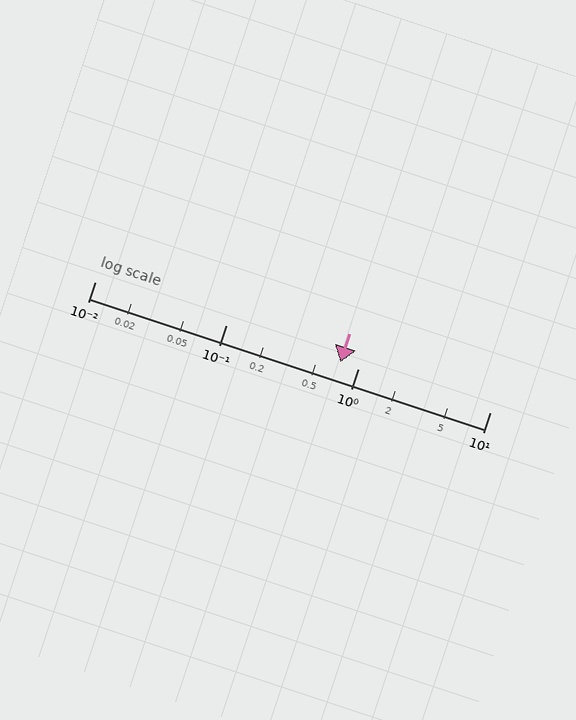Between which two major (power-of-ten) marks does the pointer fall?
The pointer is between 0.1 and 1.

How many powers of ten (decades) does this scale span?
The scale spans 3 decades, from 0.01 to 10.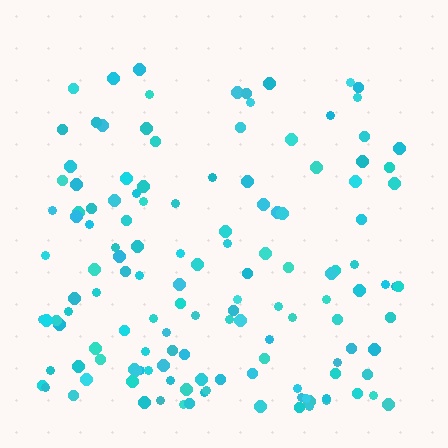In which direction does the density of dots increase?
From top to bottom, with the bottom side densest.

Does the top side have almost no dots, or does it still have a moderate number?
Still a moderate number, just noticeably fewer than the bottom.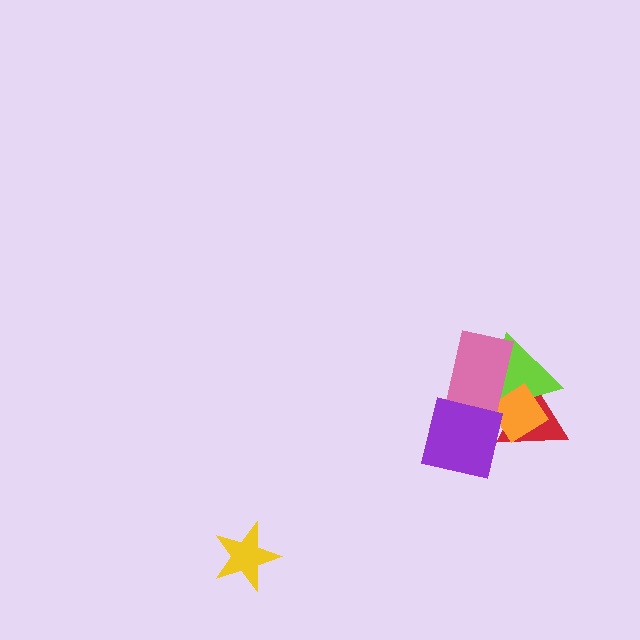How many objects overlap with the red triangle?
4 objects overlap with the red triangle.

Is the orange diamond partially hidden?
Yes, it is partially covered by another shape.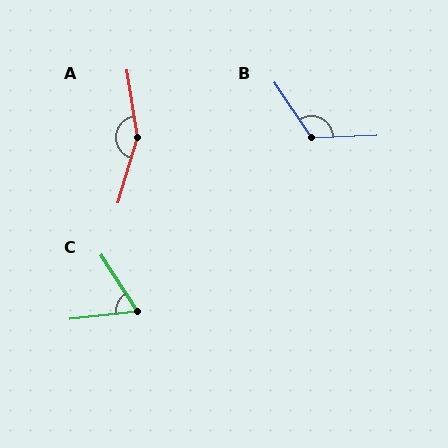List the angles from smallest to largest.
C (64°), B (122°), A (155°).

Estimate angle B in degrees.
Approximately 122 degrees.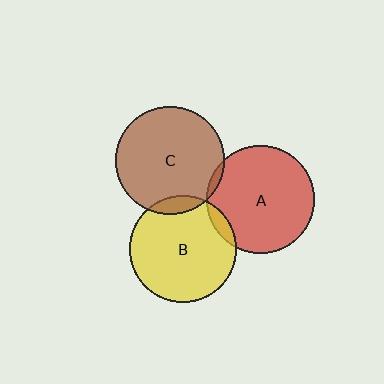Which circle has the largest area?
Circle C (brown).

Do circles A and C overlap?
Yes.